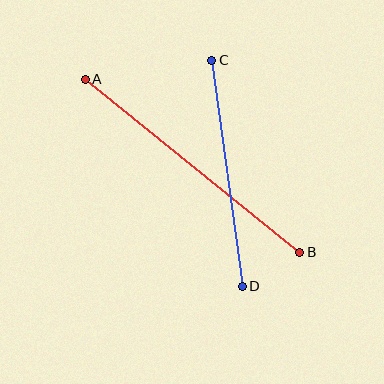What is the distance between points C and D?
The distance is approximately 228 pixels.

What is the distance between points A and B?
The distance is approximately 275 pixels.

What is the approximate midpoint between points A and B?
The midpoint is at approximately (192, 166) pixels.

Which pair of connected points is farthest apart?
Points A and B are farthest apart.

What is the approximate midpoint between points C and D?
The midpoint is at approximately (227, 173) pixels.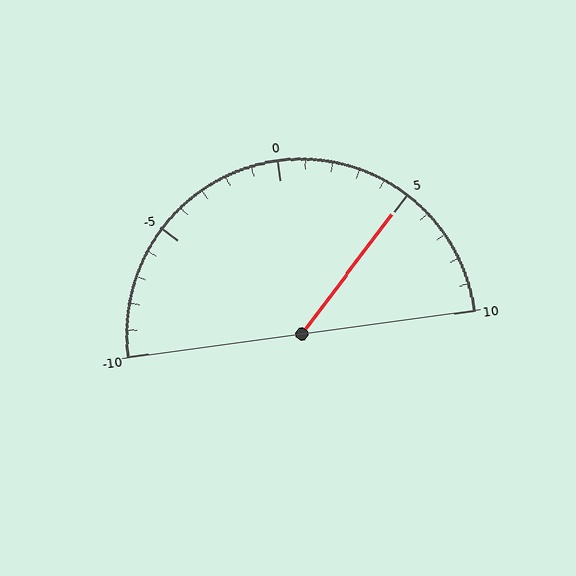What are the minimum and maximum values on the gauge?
The gauge ranges from -10 to 10.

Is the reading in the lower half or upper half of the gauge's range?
The reading is in the upper half of the range (-10 to 10).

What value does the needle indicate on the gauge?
The needle indicates approximately 5.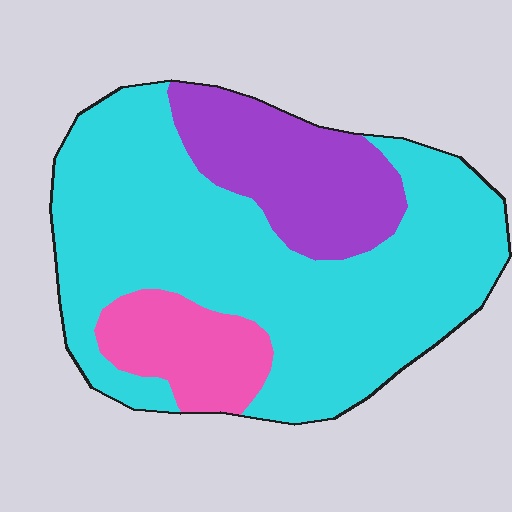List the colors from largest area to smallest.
From largest to smallest: cyan, purple, pink.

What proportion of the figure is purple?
Purple takes up about one fifth (1/5) of the figure.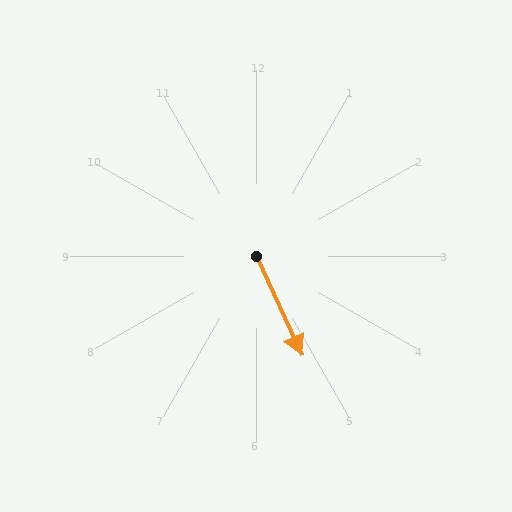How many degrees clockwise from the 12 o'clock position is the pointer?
Approximately 155 degrees.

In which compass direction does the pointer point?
Southeast.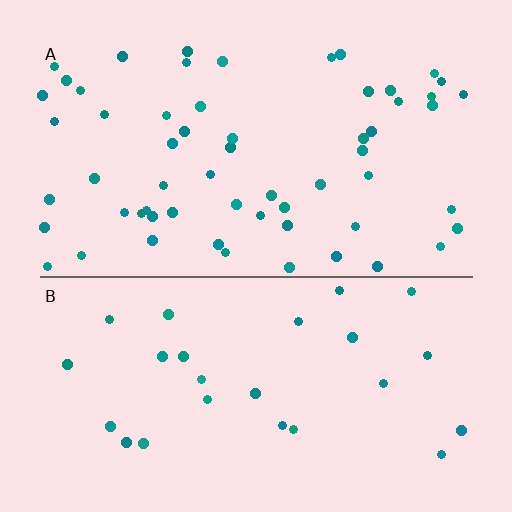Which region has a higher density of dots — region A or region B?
A (the top).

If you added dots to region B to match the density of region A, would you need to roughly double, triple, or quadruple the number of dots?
Approximately double.